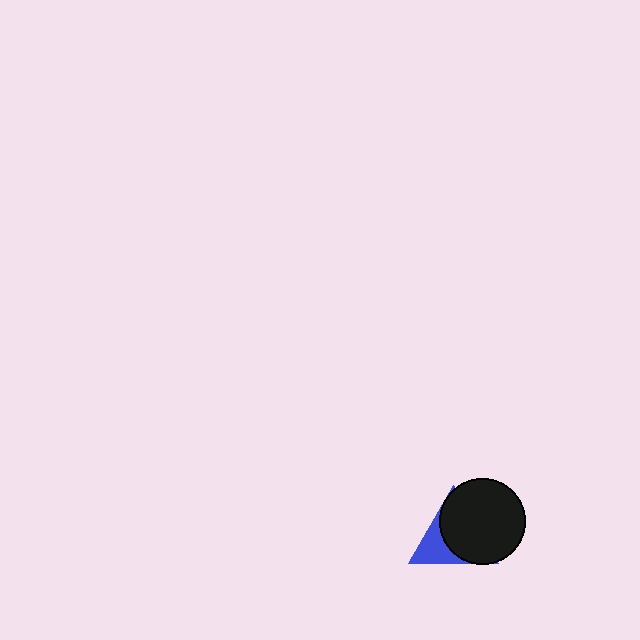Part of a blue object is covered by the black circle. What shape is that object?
It is a triangle.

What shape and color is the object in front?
The object in front is a black circle.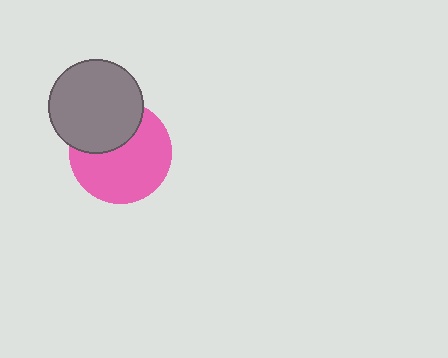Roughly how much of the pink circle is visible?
Most of it is visible (roughly 66%).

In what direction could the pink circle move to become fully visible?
The pink circle could move down. That would shift it out from behind the gray circle entirely.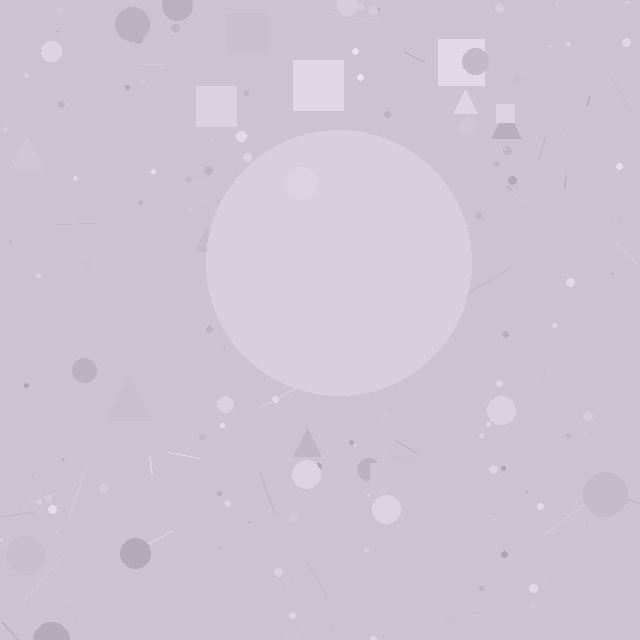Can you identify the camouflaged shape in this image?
The camouflaged shape is a circle.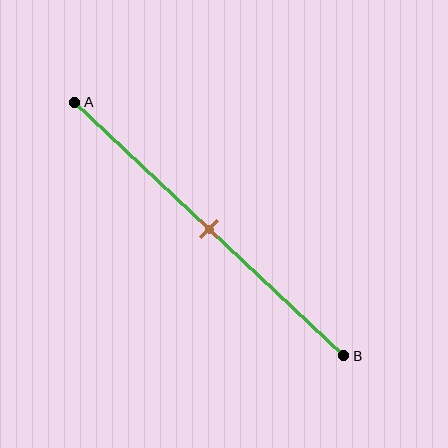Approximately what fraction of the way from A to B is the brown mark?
The brown mark is approximately 50% of the way from A to B.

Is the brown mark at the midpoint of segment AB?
Yes, the mark is approximately at the midpoint.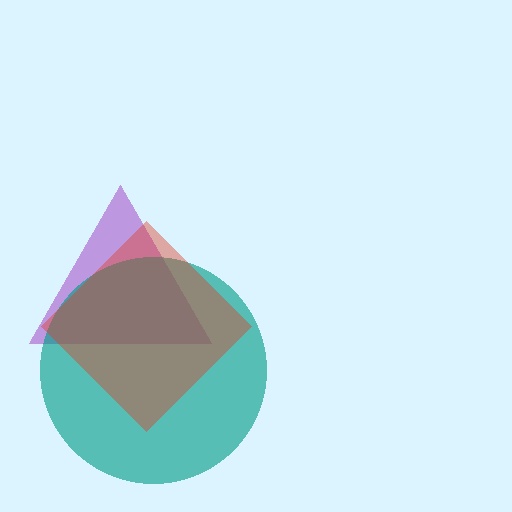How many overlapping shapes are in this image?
There are 3 overlapping shapes in the image.